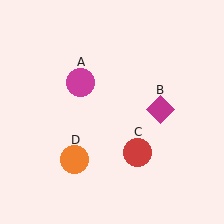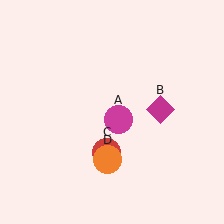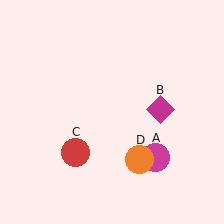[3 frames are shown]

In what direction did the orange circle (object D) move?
The orange circle (object D) moved right.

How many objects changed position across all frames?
3 objects changed position: magenta circle (object A), red circle (object C), orange circle (object D).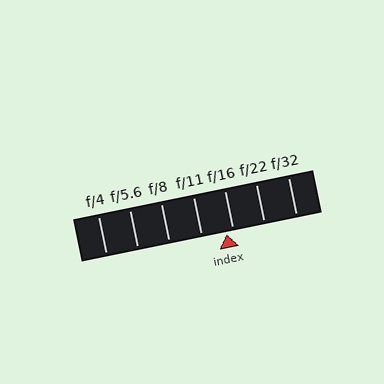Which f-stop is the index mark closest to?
The index mark is closest to f/16.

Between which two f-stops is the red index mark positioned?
The index mark is between f/11 and f/16.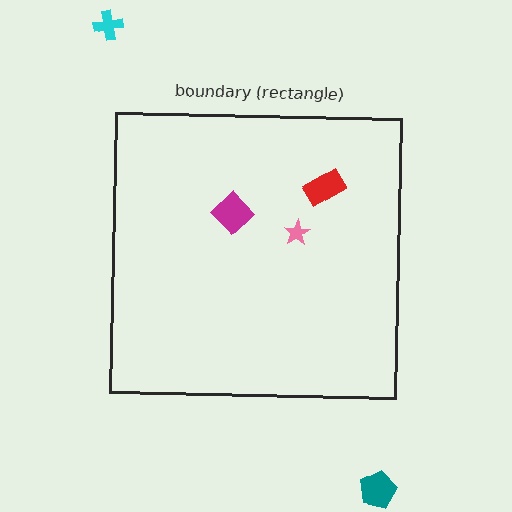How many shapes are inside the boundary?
3 inside, 2 outside.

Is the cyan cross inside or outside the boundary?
Outside.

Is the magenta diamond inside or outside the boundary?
Inside.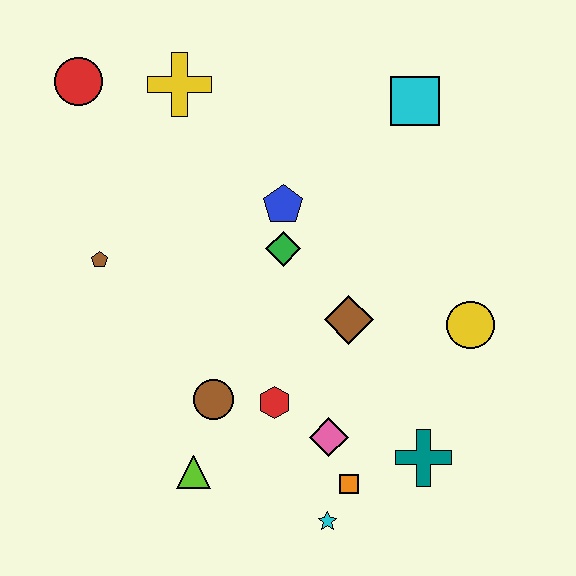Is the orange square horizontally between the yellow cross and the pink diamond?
No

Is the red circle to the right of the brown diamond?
No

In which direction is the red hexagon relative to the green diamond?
The red hexagon is below the green diamond.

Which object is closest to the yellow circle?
The brown diamond is closest to the yellow circle.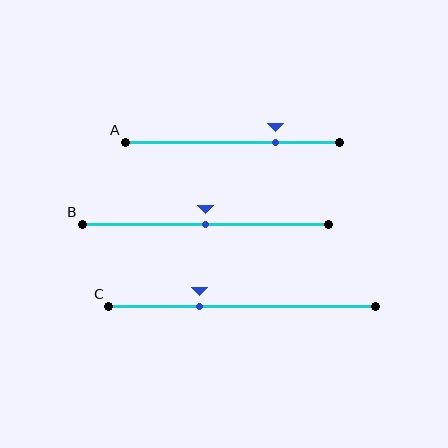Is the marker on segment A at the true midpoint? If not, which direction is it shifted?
No, the marker on segment A is shifted to the right by about 20% of the segment length.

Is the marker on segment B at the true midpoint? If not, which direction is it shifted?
Yes, the marker on segment B is at the true midpoint.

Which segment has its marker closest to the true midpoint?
Segment B has its marker closest to the true midpoint.